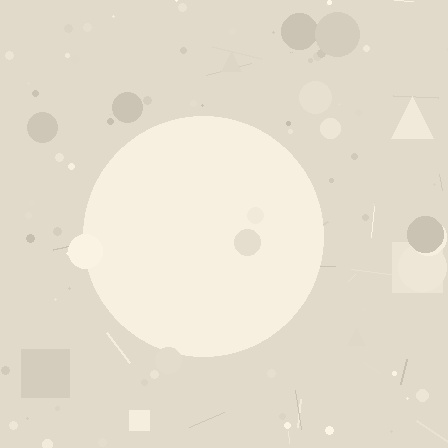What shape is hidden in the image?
A circle is hidden in the image.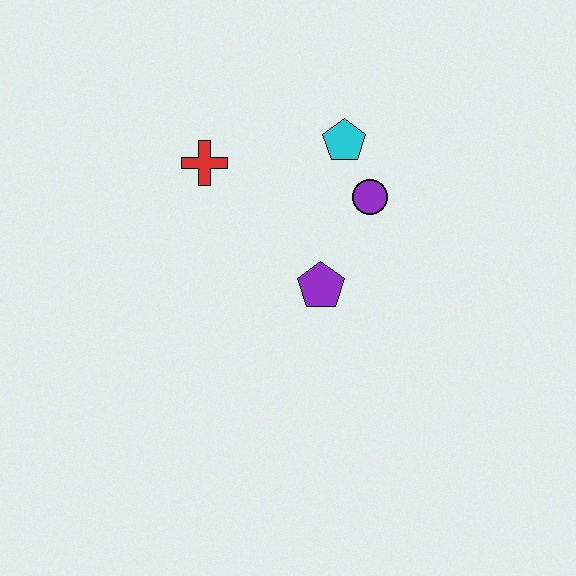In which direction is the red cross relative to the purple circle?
The red cross is to the left of the purple circle.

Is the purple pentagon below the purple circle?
Yes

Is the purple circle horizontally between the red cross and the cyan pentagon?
No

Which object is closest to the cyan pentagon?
The purple circle is closest to the cyan pentagon.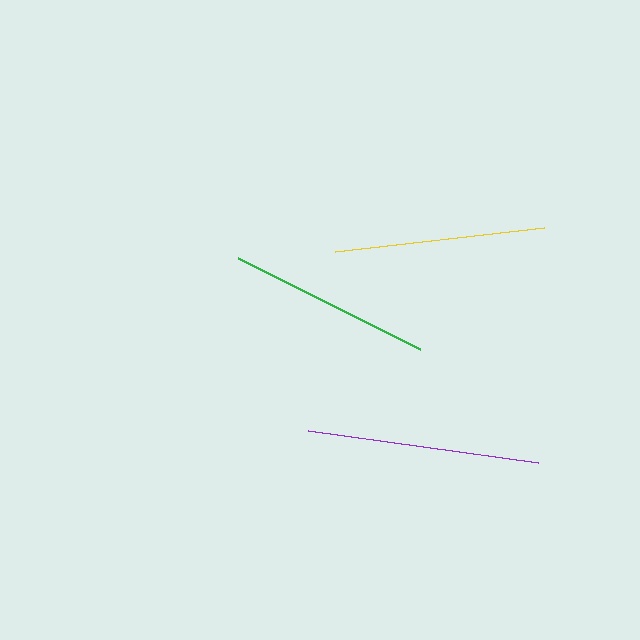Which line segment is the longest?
The purple line is the longest at approximately 232 pixels.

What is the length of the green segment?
The green segment is approximately 203 pixels long.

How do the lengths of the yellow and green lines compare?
The yellow and green lines are approximately the same length.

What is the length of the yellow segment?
The yellow segment is approximately 210 pixels long.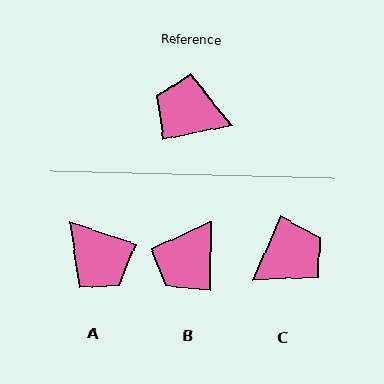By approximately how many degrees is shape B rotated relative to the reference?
Approximately 76 degrees counter-clockwise.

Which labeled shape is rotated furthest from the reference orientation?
A, about 149 degrees away.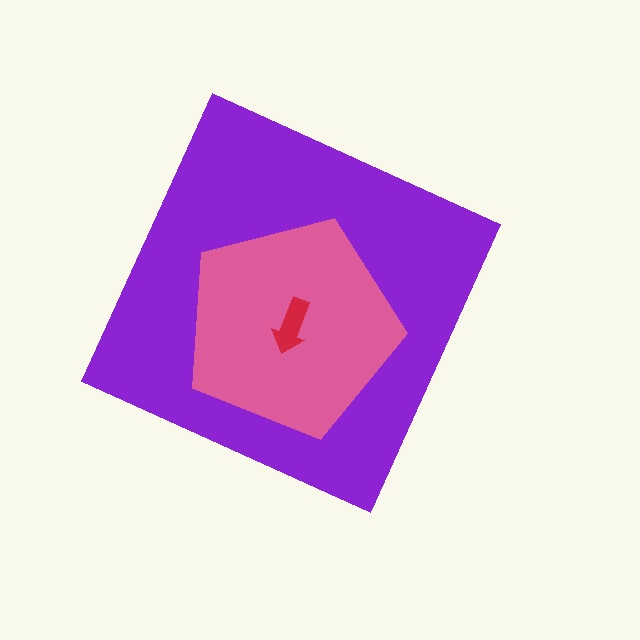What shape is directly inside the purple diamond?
The pink pentagon.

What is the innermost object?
The red arrow.